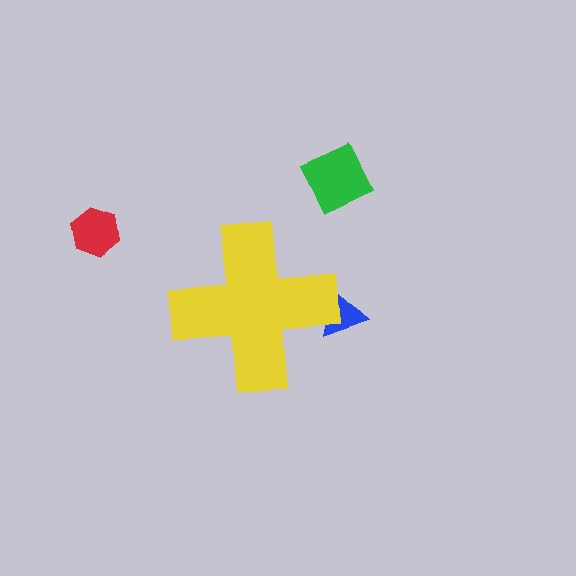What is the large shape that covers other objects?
A yellow cross.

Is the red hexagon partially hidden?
No, the red hexagon is fully visible.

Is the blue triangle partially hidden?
Yes, the blue triangle is partially hidden behind the yellow cross.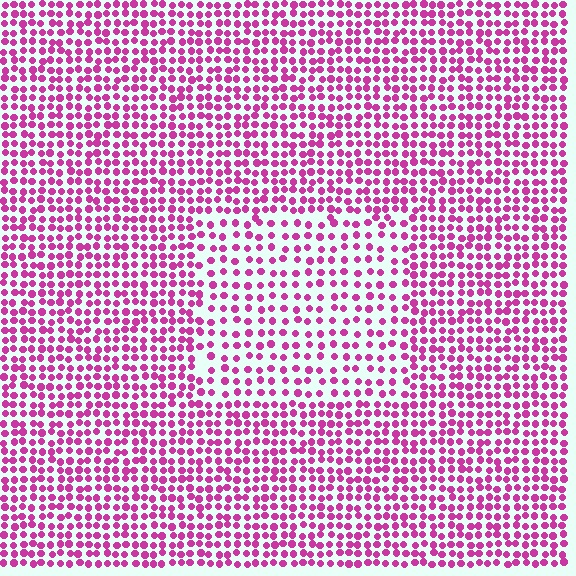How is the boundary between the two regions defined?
The boundary is defined by a change in element density (approximately 1.7x ratio). All elements are the same color, size, and shape.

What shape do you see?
I see a rectangle.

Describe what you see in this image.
The image contains small magenta elements arranged at two different densities. A rectangle-shaped region is visible where the elements are less densely packed than the surrounding area.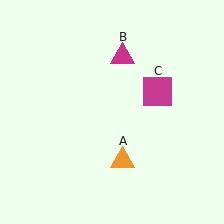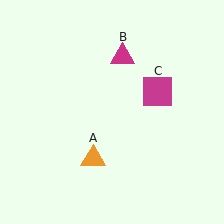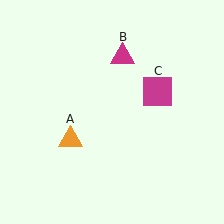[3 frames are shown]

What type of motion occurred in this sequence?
The orange triangle (object A) rotated clockwise around the center of the scene.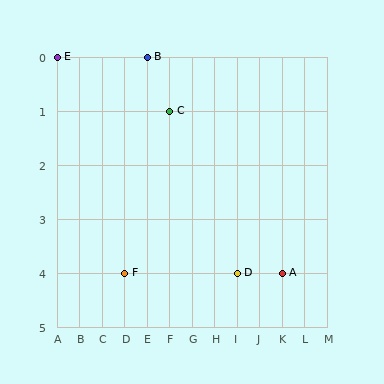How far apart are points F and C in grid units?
Points F and C are 2 columns and 3 rows apart (about 3.6 grid units diagonally).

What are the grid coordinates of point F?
Point F is at grid coordinates (D, 4).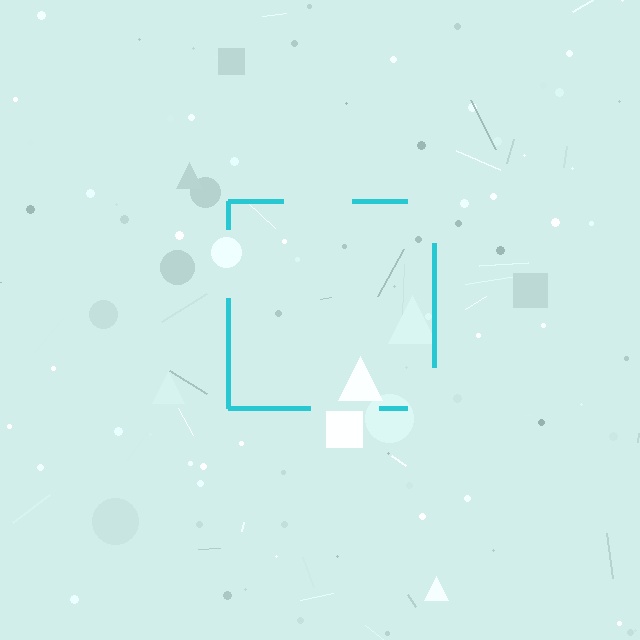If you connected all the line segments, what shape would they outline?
They would outline a square.